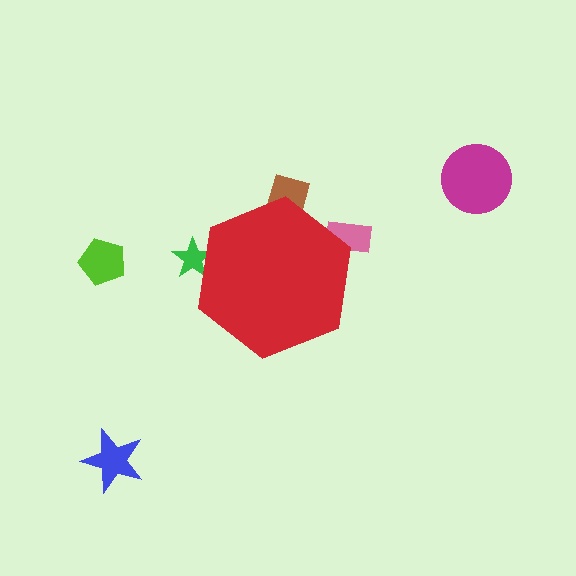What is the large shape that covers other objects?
A red hexagon.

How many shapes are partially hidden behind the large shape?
3 shapes are partially hidden.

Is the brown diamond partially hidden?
Yes, the brown diamond is partially hidden behind the red hexagon.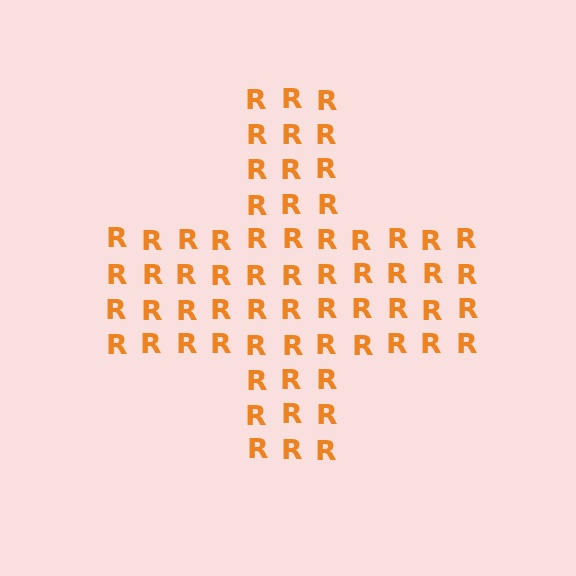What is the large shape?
The large shape is a cross.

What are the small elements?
The small elements are letter R's.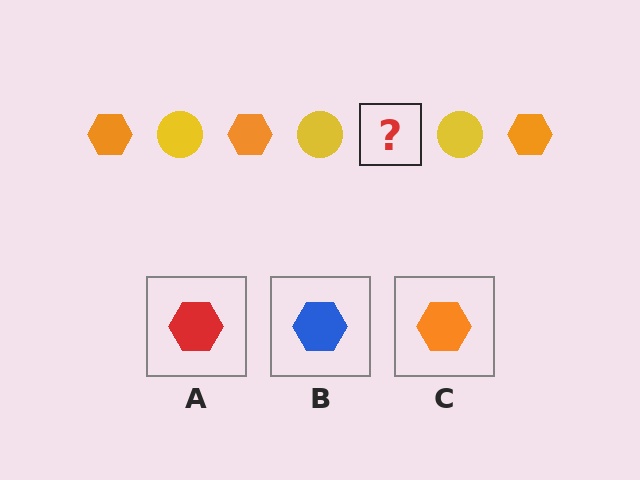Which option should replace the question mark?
Option C.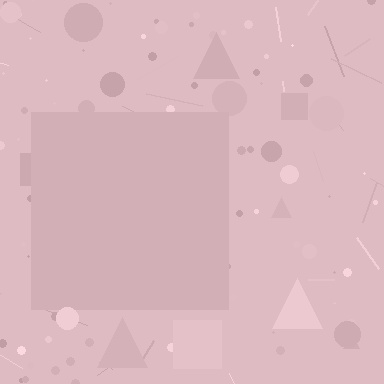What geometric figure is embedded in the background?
A square is embedded in the background.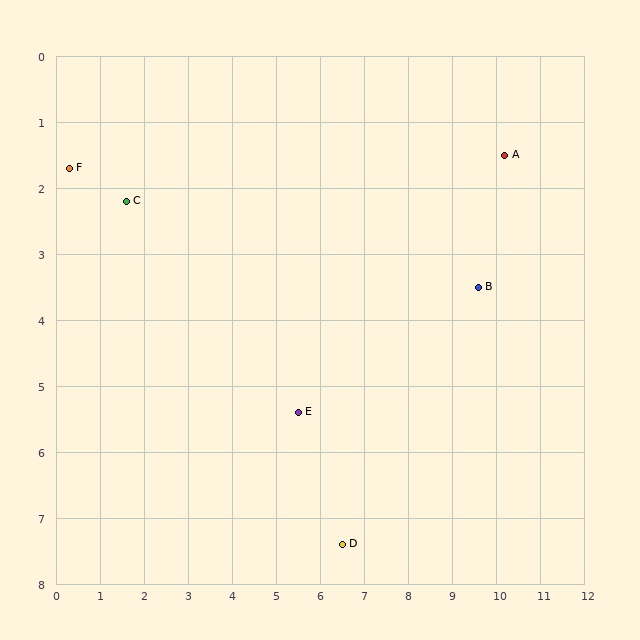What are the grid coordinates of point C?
Point C is at approximately (1.6, 2.2).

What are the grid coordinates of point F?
Point F is at approximately (0.3, 1.7).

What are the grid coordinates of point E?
Point E is at approximately (5.5, 5.4).